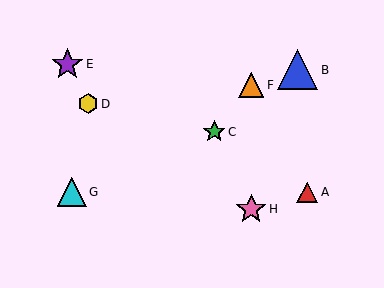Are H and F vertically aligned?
Yes, both are at x≈251.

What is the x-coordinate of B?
Object B is at x≈297.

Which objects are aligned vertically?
Objects F, H are aligned vertically.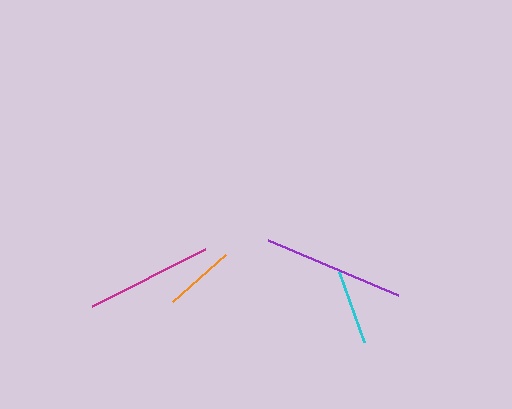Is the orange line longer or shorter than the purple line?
The purple line is longer than the orange line.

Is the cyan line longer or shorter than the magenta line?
The magenta line is longer than the cyan line.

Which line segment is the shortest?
The orange line is the shortest at approximately 70 pixels.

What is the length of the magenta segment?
The magenta segment is approximately 126 pixels long.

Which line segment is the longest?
The purple line is the longest at approximately 141 pixels.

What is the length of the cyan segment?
The cyan segment is approximately 74 pixels long.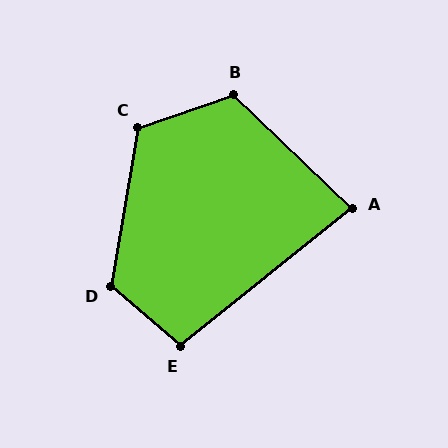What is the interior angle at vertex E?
Approximately 101 degrees (obtuse).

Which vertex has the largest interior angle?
D, at approximately 121 degrees.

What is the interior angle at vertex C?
Approximately 119 degrees (obtuse).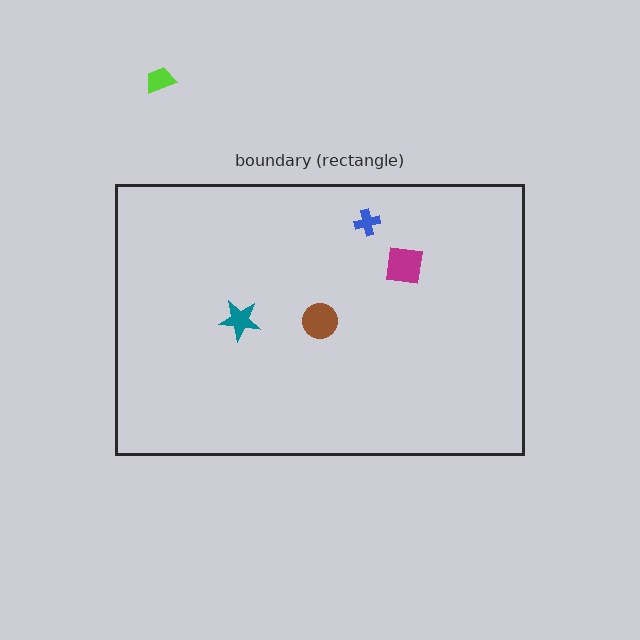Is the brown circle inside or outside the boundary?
Inside.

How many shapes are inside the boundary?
4 inside, 1 outside.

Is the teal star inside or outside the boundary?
Inside.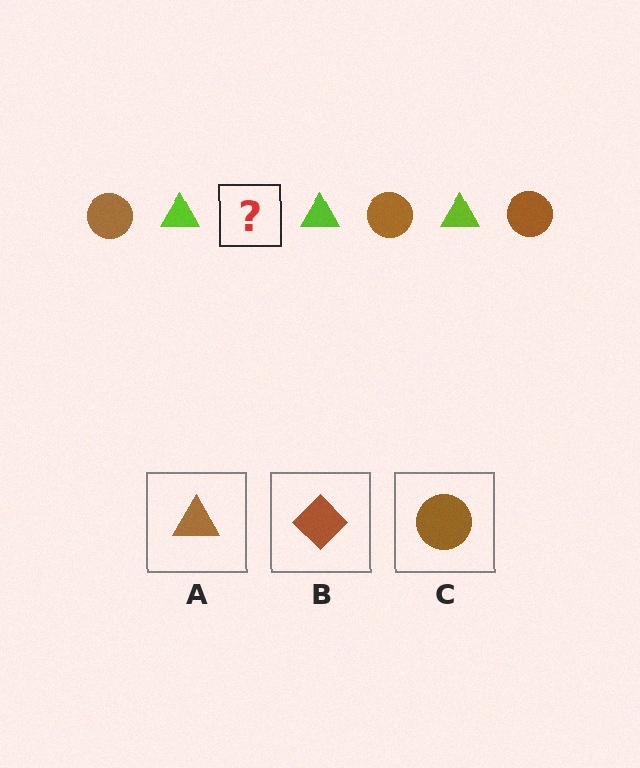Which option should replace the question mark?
Option C.